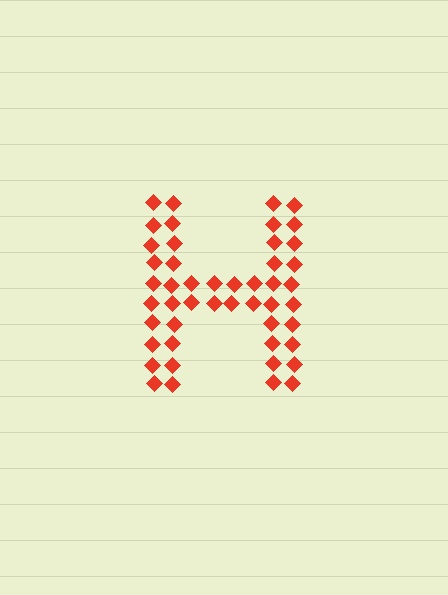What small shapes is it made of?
It is made of small diamonds.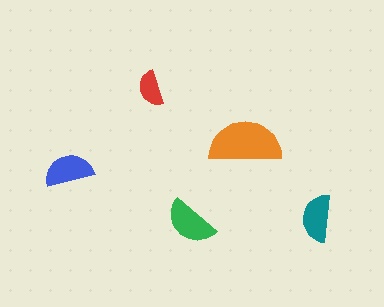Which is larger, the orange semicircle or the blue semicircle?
The orange one.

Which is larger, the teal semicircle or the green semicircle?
The green one.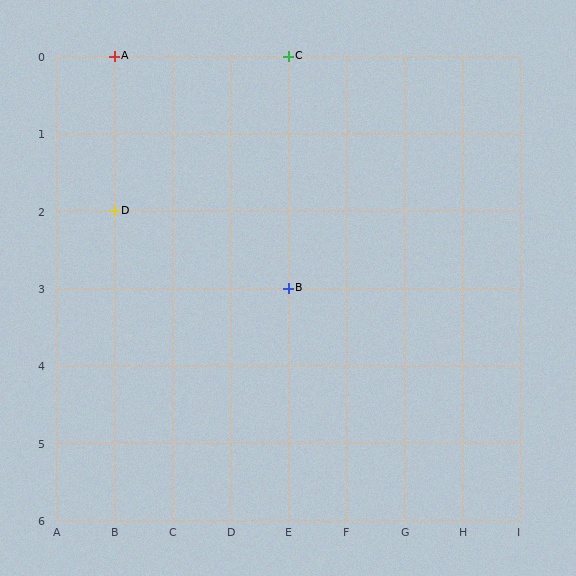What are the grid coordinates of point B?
Point B is at grid coordinates (E, 3).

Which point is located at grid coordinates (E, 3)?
Point B is at (E, 3).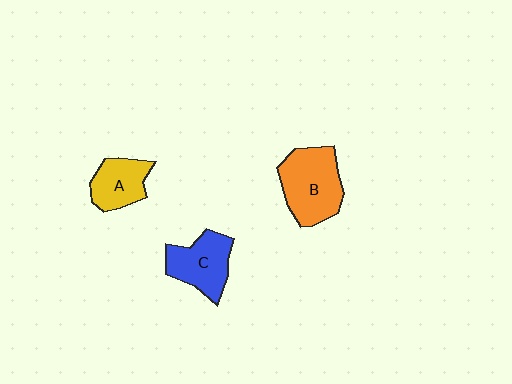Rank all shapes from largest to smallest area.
From largest to smallest: B (orange), C (blue), A (yellow).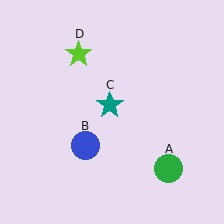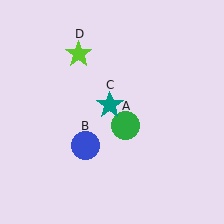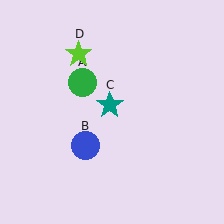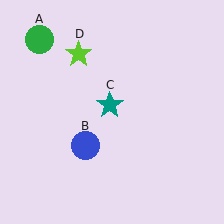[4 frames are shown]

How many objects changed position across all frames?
1 object changed position: green circle (object A).